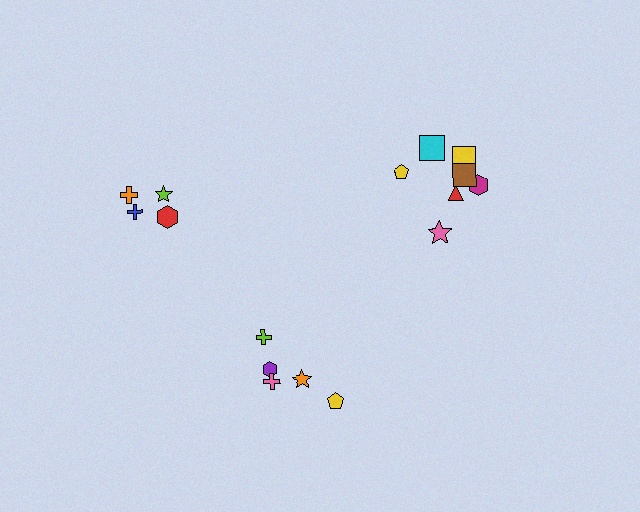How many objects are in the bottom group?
There are 5 objects.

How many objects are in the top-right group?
There are 7 objects.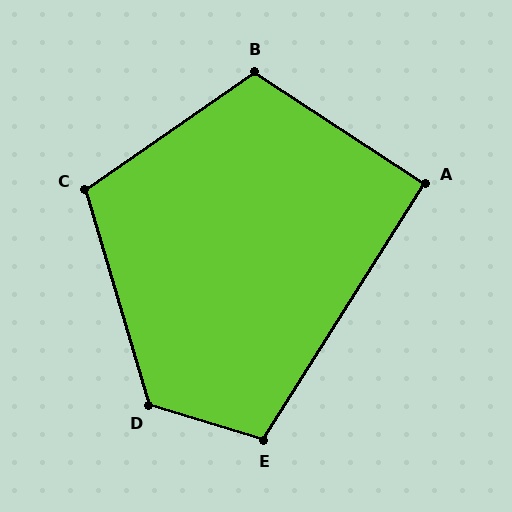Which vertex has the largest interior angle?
D, at approximately 123 degrees.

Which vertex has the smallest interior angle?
A, at approximately 91 degrees.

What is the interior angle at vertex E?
Approximately 106 degrees (obtuse).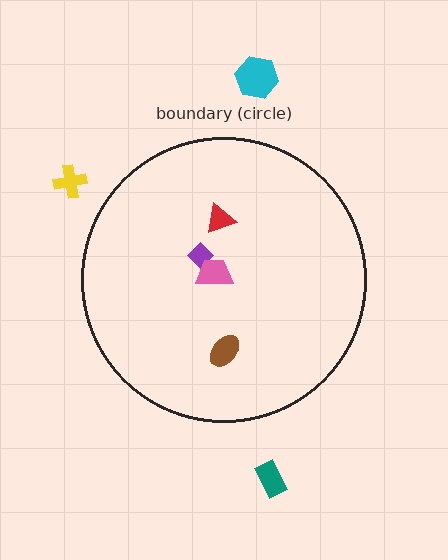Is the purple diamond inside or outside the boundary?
Inside.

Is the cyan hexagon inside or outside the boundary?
Outside.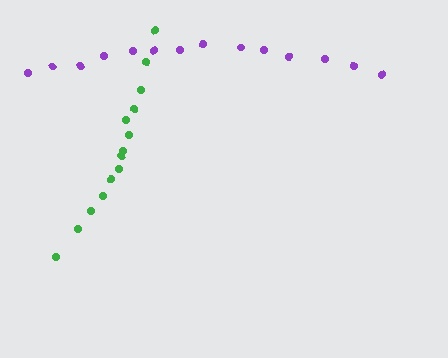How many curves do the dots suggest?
There are 2 distinct paths.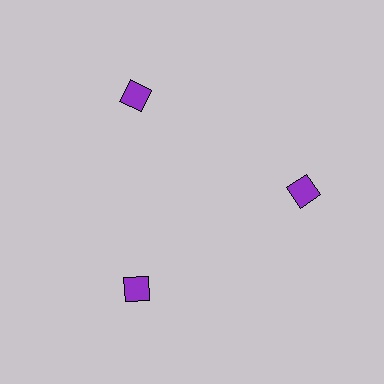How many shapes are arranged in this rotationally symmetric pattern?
There are 3 shapes, arranged in 3 groups of 1.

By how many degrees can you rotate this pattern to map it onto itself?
The pattern maps onto itself every 120 degrees of rotation.